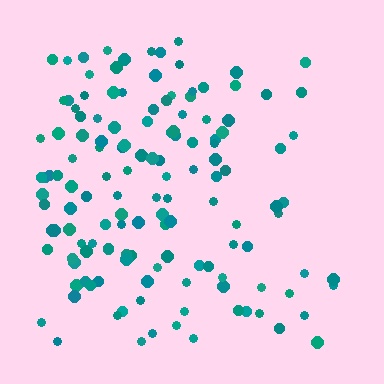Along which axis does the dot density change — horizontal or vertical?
Horizontal.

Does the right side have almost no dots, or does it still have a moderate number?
Still a moderate number, just noticeably fewer than the left.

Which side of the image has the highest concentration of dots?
The left.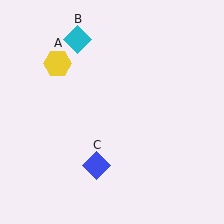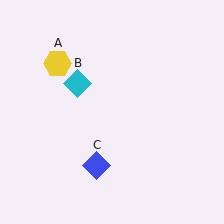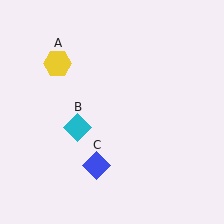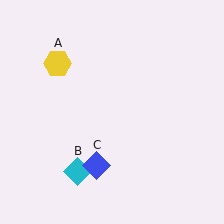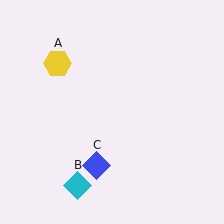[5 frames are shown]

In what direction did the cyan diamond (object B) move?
The cyan diamond (object B) moved down.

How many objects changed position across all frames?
1 object changed position: cyan diamond (object B).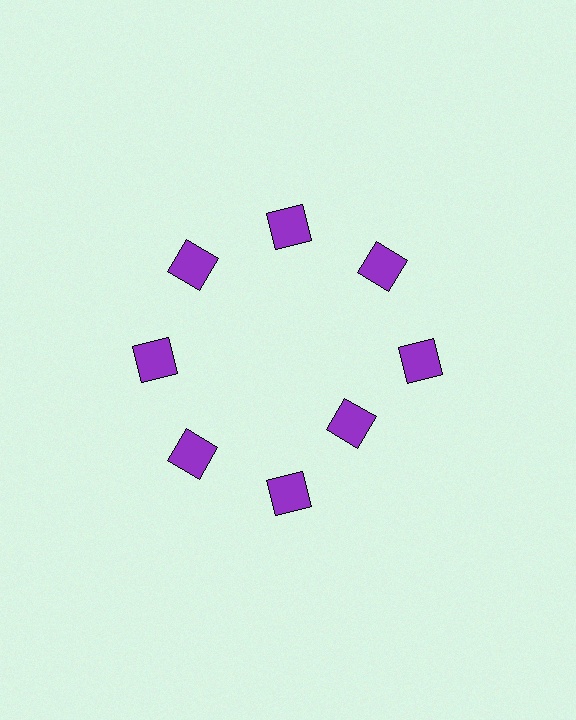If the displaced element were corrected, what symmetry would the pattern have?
It would have 8-fold rotational symmetry — the pattern would map onto itself every 45 degrees.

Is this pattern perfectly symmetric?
No. The 8 purple squares are arranged in a ring, but one element near the 4 o'clock position is pulled inward toward the center, breaking the 8-fold rotational symmetry.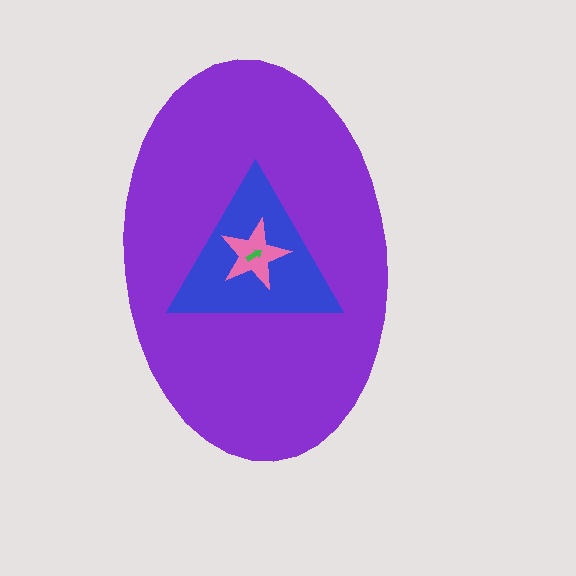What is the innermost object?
The green arrow.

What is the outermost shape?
The purple ellipse.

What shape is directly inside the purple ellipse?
The blue triangle.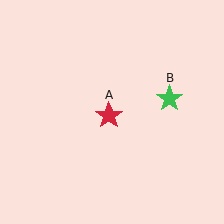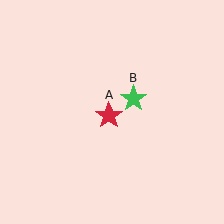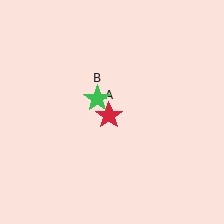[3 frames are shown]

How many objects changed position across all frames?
1 object changed position: green star (object B).